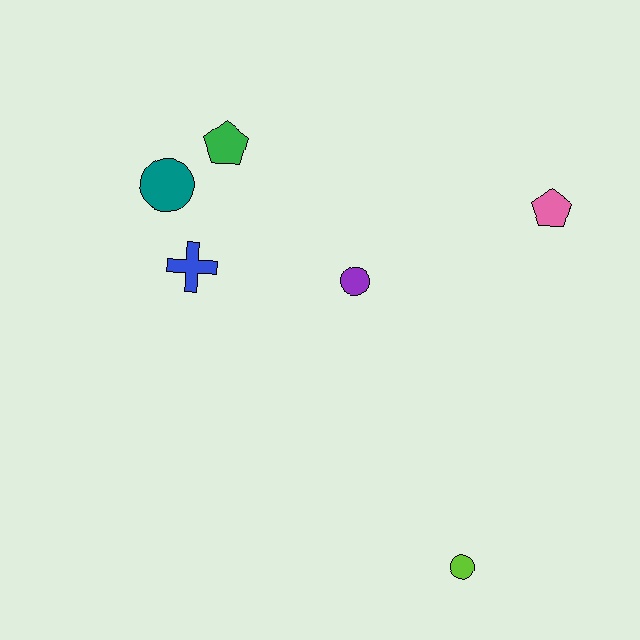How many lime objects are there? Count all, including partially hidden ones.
There is 1 lime object.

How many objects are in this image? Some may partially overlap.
There are 6 objects.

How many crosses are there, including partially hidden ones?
There is 1 cross.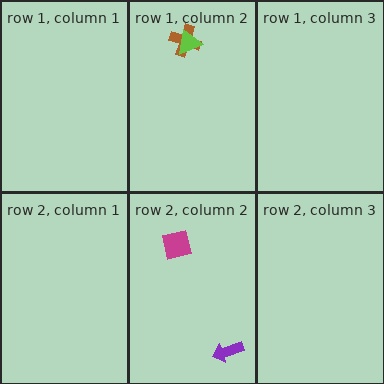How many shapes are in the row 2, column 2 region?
2.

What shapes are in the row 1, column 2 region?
The brown cross, the lime triangle.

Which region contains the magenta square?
The row 2, column 2 region.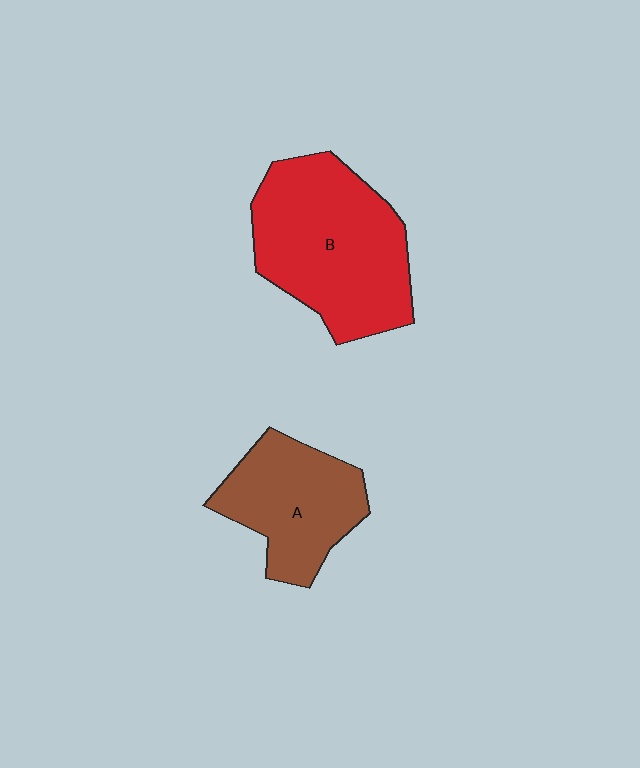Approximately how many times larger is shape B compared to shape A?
Approximately 1.5 times.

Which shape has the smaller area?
Shape A (brown).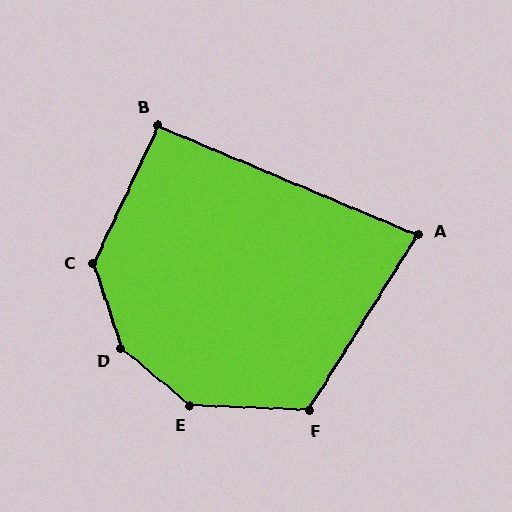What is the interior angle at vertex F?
Approximately 119 degrees (obtuse).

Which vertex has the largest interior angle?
D, at approximately 148 degrees.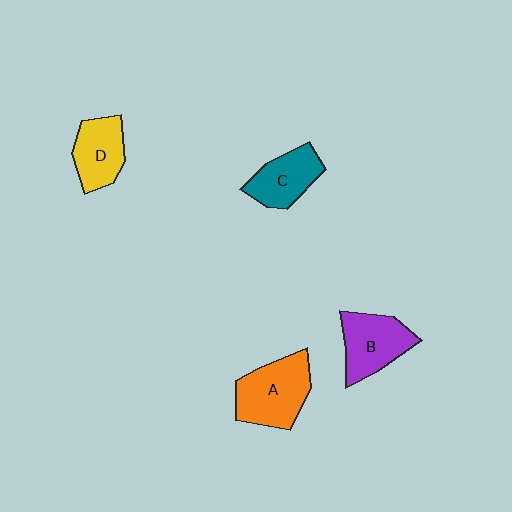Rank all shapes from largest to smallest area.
From largest to smallest: A (orange), B (purple), D (yellow), C (teal).